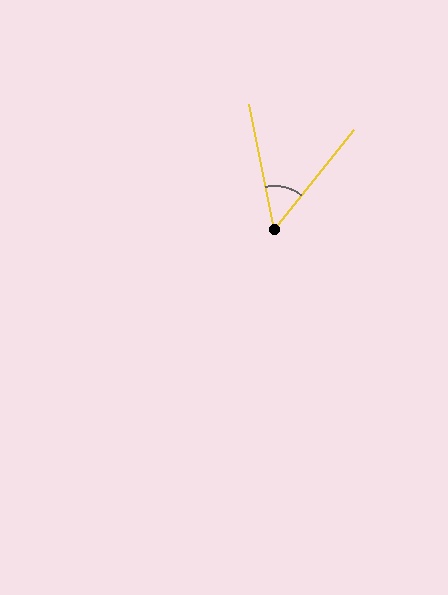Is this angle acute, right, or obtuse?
It is acute.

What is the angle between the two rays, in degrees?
Approximately 50 degrees.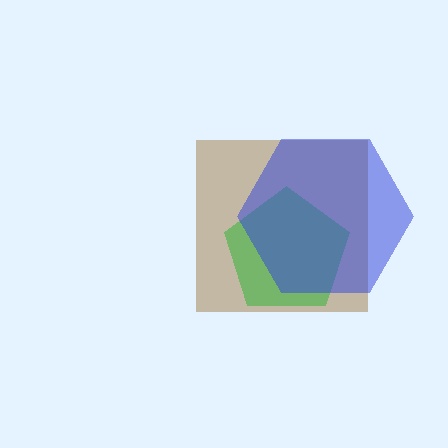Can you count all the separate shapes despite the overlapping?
Yes, there are 3 separate shapes.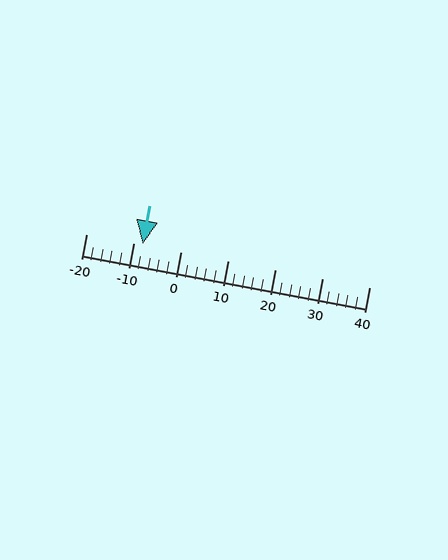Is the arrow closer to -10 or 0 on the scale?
The arrow is closer to -10.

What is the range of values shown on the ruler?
The ruler shows values from -20 to 40.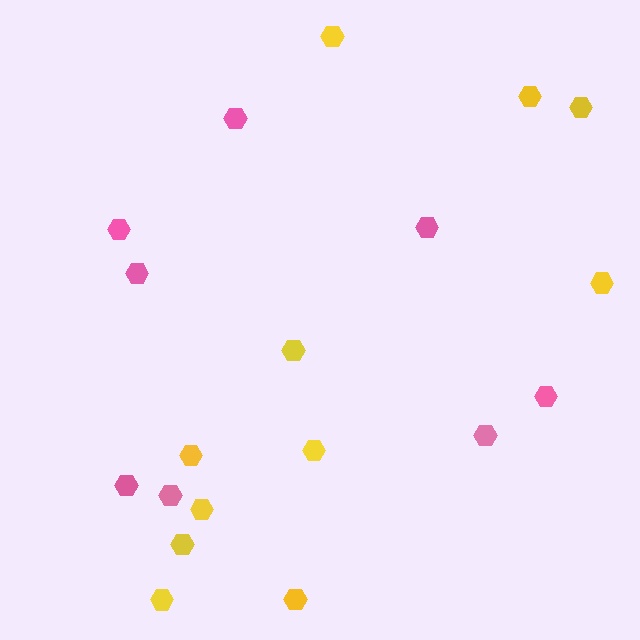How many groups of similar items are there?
There are 2 groups: one group of pink hexagons (8) and one group of yellow hexagons (11).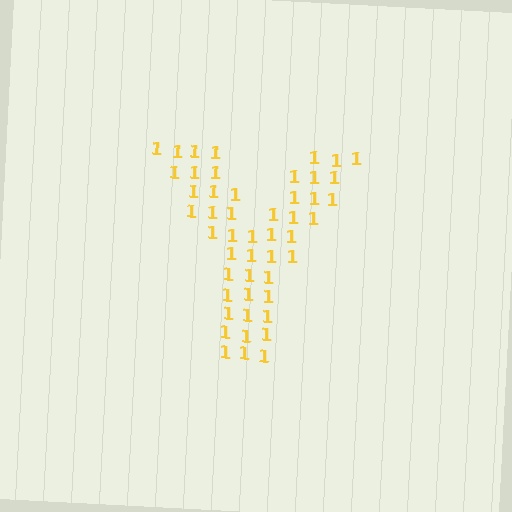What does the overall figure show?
The overall figure shows the letter Y.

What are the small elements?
The small elements are digit 1's.